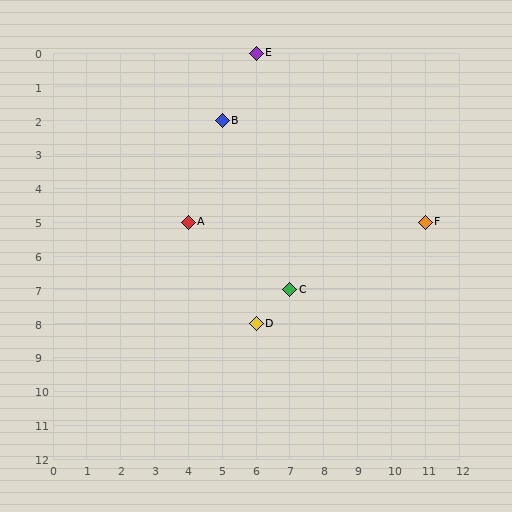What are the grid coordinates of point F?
Point F is at grid coordinates (11, 5).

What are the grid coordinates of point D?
Point D is at grid coordinates (6, 8).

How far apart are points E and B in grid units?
Points E and B are 1 column and 2 rows apart (about 2.2 grid units diagonally).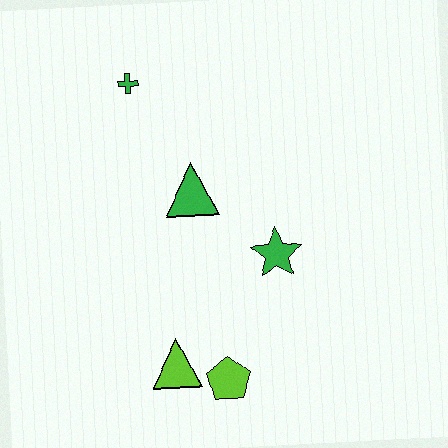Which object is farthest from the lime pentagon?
The green cross is farthest from the lime pentagon.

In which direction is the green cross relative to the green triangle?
The green cross is above the green triangle.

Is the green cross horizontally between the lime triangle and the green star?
No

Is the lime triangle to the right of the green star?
No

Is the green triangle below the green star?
No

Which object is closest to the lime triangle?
The lime pentagon is closest to the lime triangle.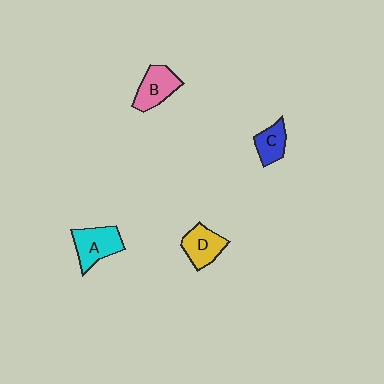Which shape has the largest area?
Shape A (cyan).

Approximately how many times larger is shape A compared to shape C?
Approximately 1.6 times.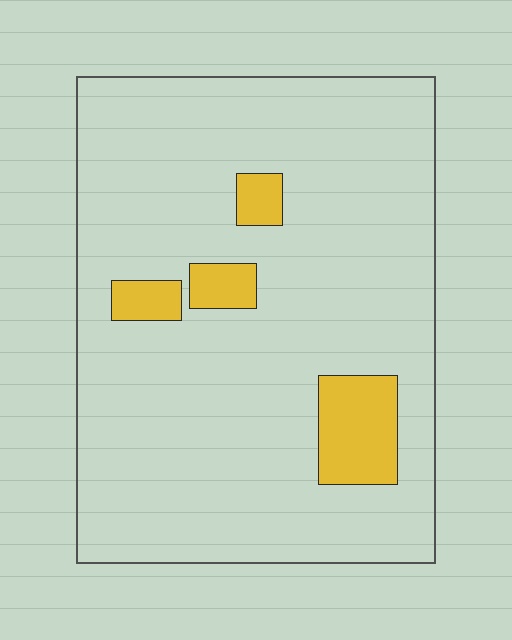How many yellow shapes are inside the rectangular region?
4.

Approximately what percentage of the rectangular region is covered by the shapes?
Approximately 10%.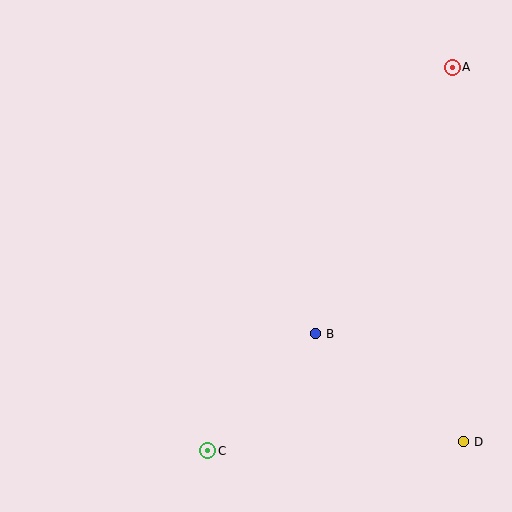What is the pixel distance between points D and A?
The distance between D and A is 375 pixels.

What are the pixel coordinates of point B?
Point B is at (316, 334).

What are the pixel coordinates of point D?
Point D is at (464, 442).